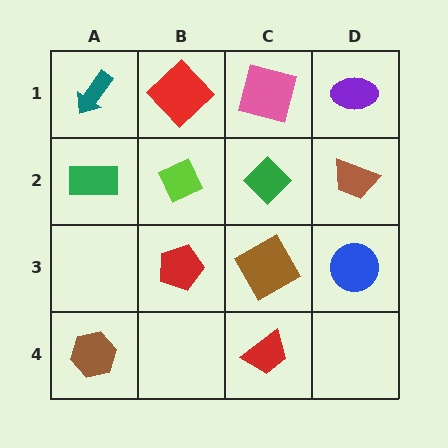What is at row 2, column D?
A brown trapezoid.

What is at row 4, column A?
A brown hexagon.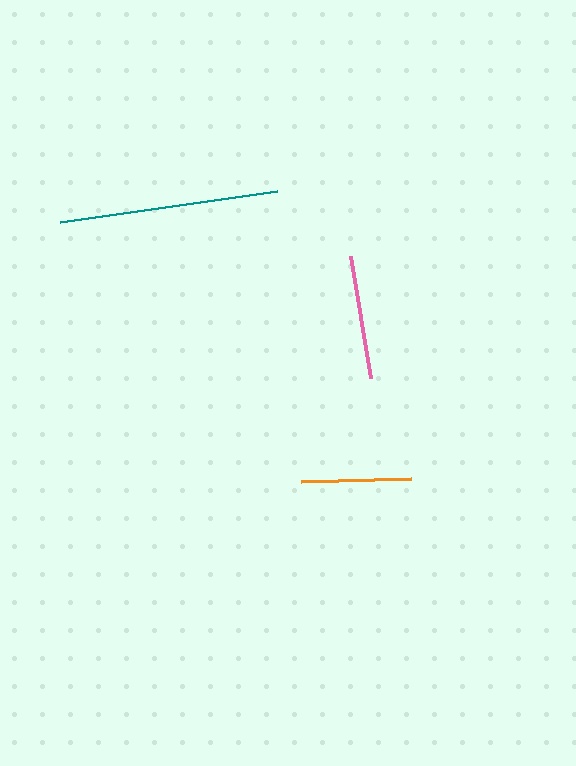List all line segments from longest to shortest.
From longest to shortest: teal, pink, orange.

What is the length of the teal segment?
The teal segment is approximately 219 pixels long.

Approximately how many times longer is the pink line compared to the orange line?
The pink line is approximately 1.1 times the length of the orange line.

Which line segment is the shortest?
The orange line is the shortest at approximately 111 pixels.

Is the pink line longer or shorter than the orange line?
The pink line is longer than the orange line.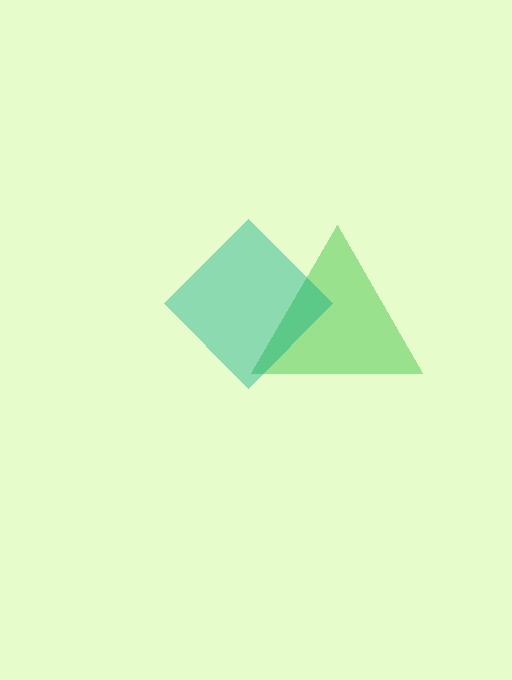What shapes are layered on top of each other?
The layered shapes are: a green triangle, a teal diamond.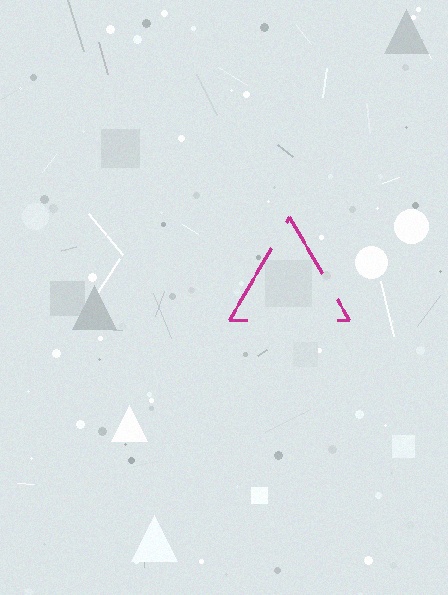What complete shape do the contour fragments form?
The contour fragments form a triangle.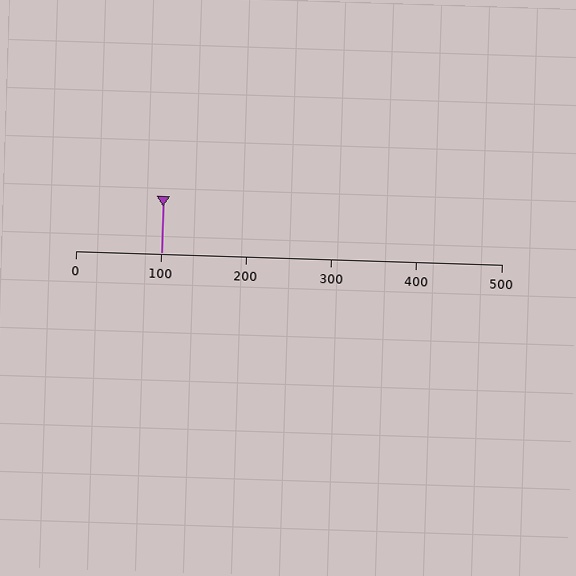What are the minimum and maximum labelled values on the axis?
The axis runs from 0 to 500.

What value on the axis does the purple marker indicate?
The marker indicates approximately 100.